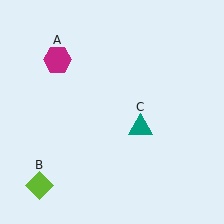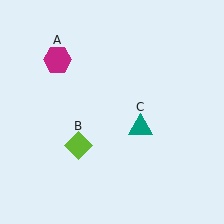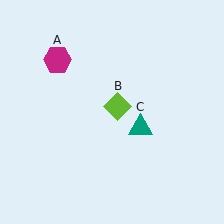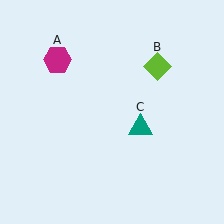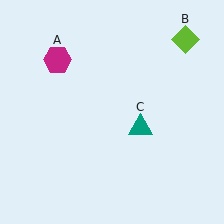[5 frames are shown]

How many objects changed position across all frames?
1 object changed position: lime diamond (object B).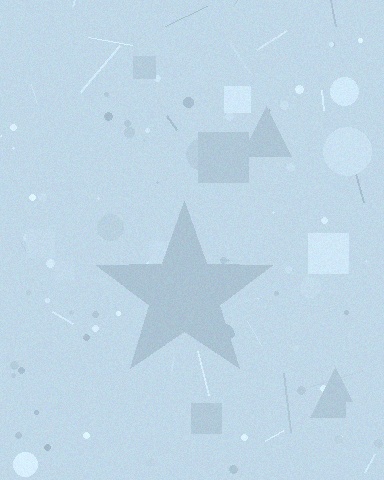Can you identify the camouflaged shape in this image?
The camouflaged shape is a star.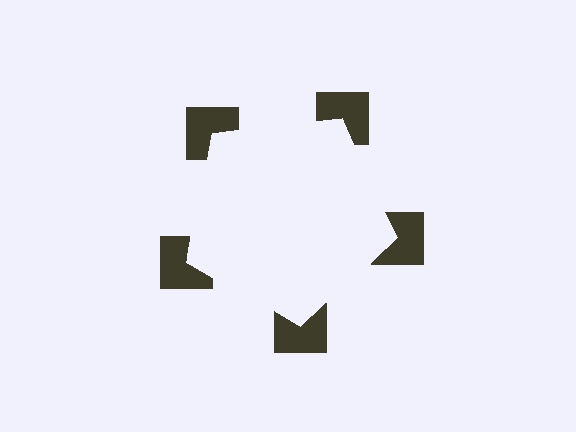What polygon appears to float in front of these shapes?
An illusory pentagon — its edges are inferred from the aligned wedge cuts in the notched squares, not physically drawn.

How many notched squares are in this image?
There are 5 — one at each vertex of the illusory pentagon.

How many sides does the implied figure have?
5 sides.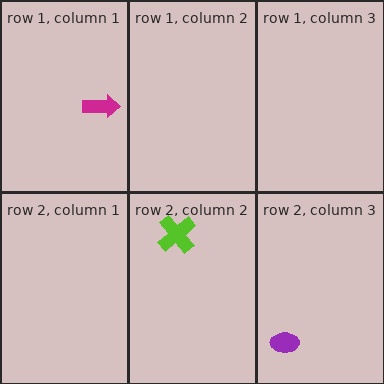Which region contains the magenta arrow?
The row 1, column 1 region.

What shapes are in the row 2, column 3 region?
The purple ellipse.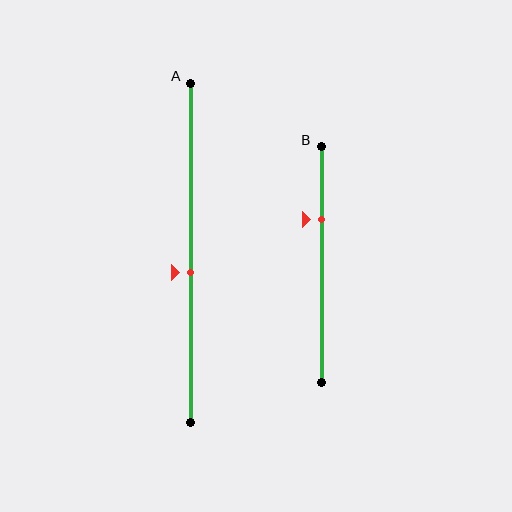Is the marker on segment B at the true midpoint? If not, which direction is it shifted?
No, the marker on segment B is shifted upward by about 19% of the segment length.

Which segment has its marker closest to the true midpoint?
Segment A has its marker closest to the true midpoint.